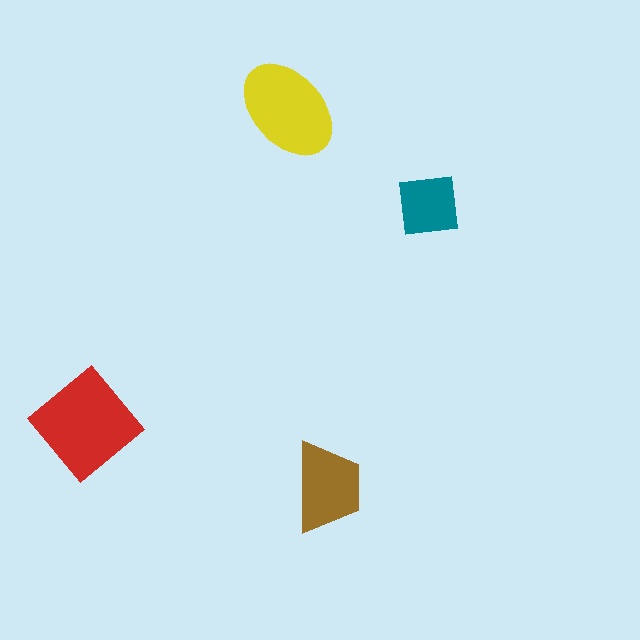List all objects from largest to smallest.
The red diamond, the yellow ellipse, the brown trapezoid, the teal square.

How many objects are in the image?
There are 4 objects in the image.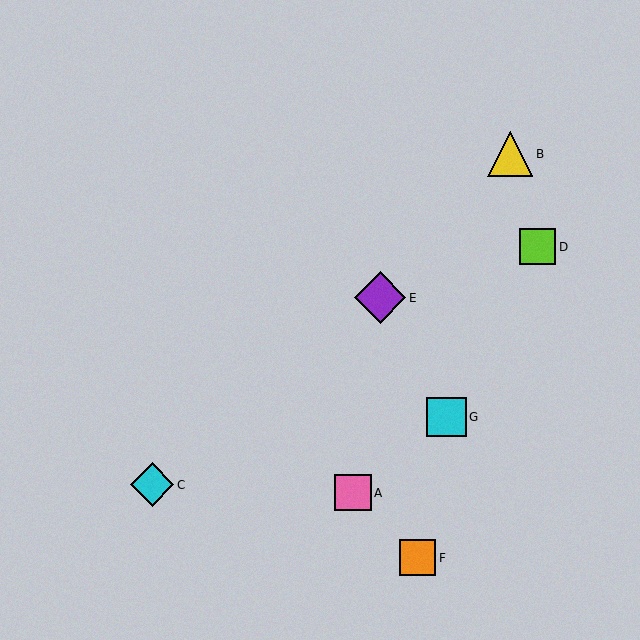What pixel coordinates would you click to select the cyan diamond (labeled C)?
Click at (152, 485) to select the cyan diamond C.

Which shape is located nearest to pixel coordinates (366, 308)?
The purple diamond (labeled E) at (380, 298) is nearest to that location.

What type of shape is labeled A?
Shape A is a pink square.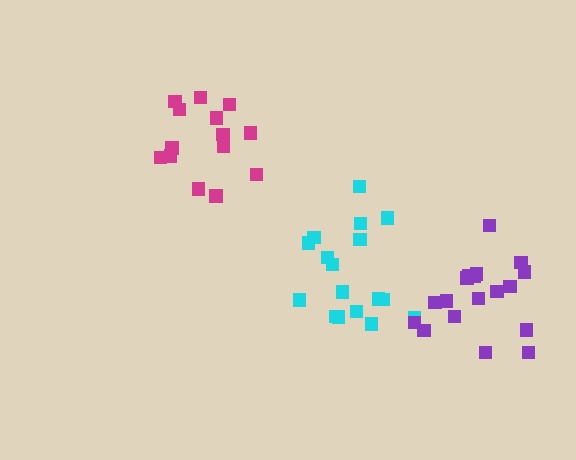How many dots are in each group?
Group 1: 17 dots, Group 2: 14 dots, Group 3: 18 dots (49 total).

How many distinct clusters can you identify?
There are 3 distinct clusters.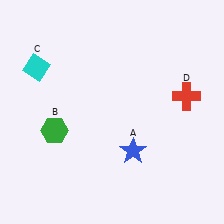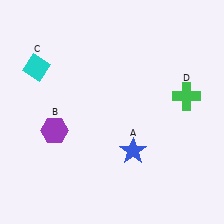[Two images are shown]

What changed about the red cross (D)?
In Image 1, D is red. In Image 2, it changed to green.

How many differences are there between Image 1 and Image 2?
There are 2 differences between the two images.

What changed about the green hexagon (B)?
In Image 1, B is green. In Image 2, it changed to purple.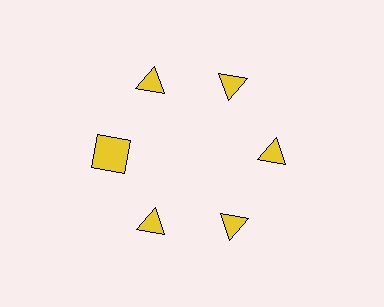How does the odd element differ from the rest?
It has a different shape: square instead of triangle.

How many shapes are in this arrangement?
There are 6 shapes arranged in a ring pattern.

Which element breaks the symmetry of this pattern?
The yellow square at roughly the 9 o'clock position breaks the symmetry. All other shapes are yellow triangles.